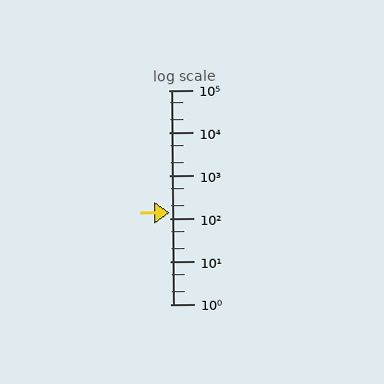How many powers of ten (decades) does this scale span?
The scale spans 5 decades, from 1 to 100000.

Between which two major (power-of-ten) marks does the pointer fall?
The pointer is between 100 and 1000.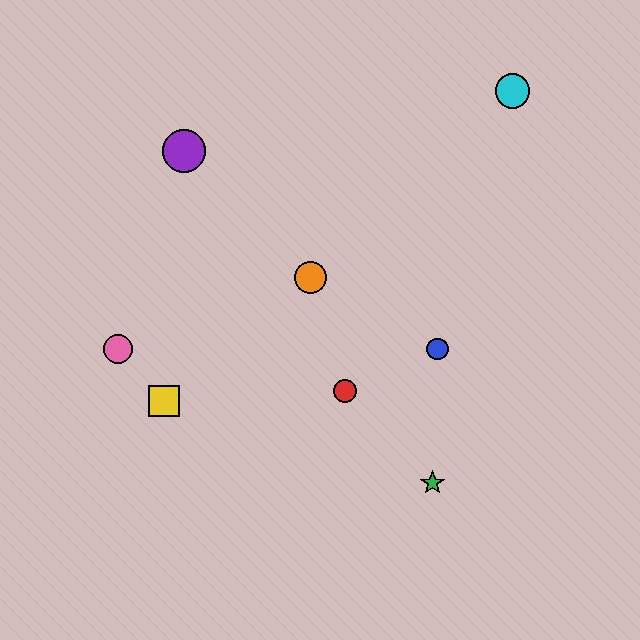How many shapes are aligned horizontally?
2 shapes (the blue circle, the pink circle) are aligned horizontally.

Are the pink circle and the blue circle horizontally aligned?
Yes, both are at y≈349.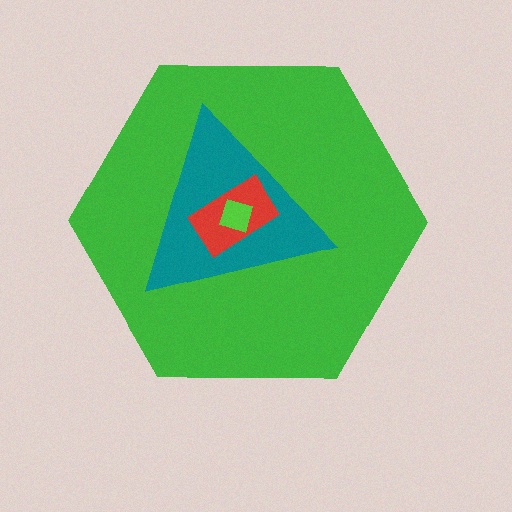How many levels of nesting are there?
4.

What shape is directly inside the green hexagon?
The teal triangle.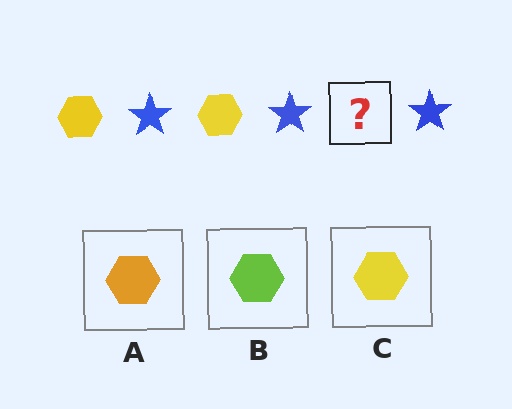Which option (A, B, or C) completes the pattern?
C.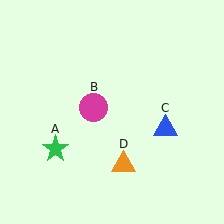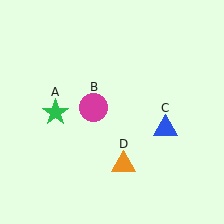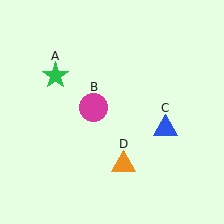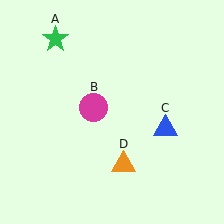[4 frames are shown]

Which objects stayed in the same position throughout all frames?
Magenta circle (object B) and blue triangle (object C) and orange triangle (object D) remained stationary.